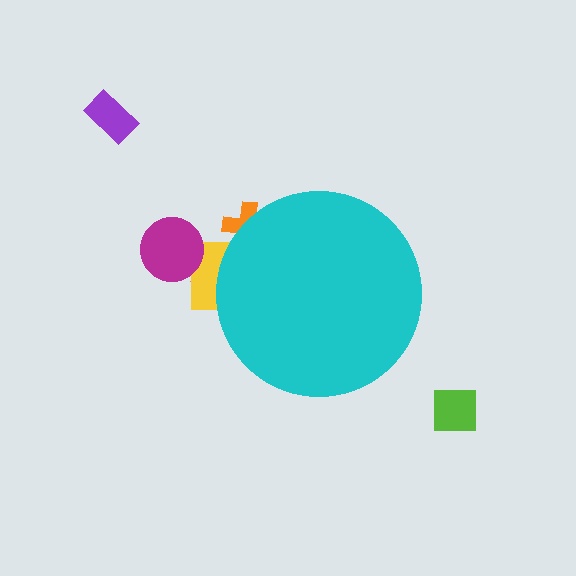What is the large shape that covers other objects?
A cyan circle.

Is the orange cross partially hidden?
Yes, the orange cross is partially hidden behind the cyan circle.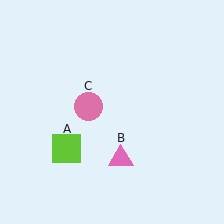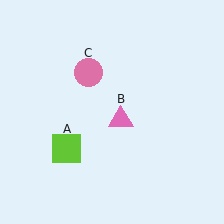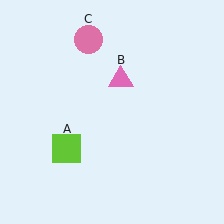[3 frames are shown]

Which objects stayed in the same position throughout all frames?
Lime square (object A) remained stationary.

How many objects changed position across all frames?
2 objects changed position: pink triangle (object B), pink circle (object C).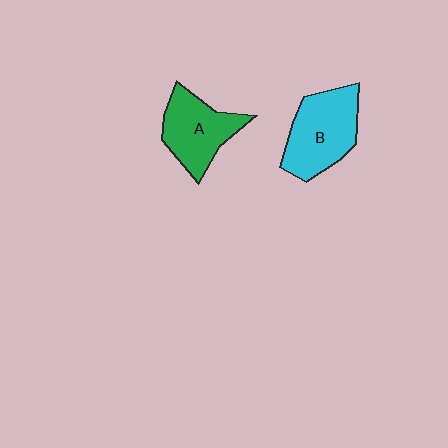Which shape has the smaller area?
Shape A (green).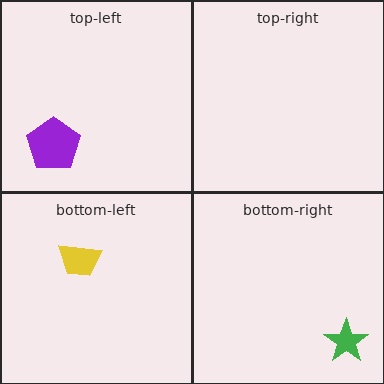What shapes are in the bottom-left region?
The yellow trapezoid.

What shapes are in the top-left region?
The purple pentagon.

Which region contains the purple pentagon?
The top-left region.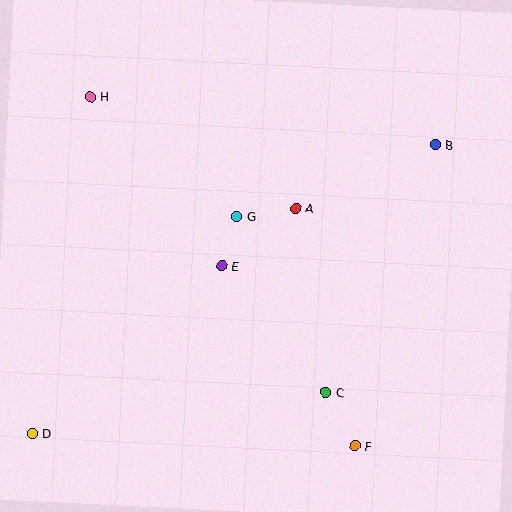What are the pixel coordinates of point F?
Point F is at (355, 446).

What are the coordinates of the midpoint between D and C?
The midpoint between D and C is at (179, 413).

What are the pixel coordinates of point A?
Point A is at (296, 208).